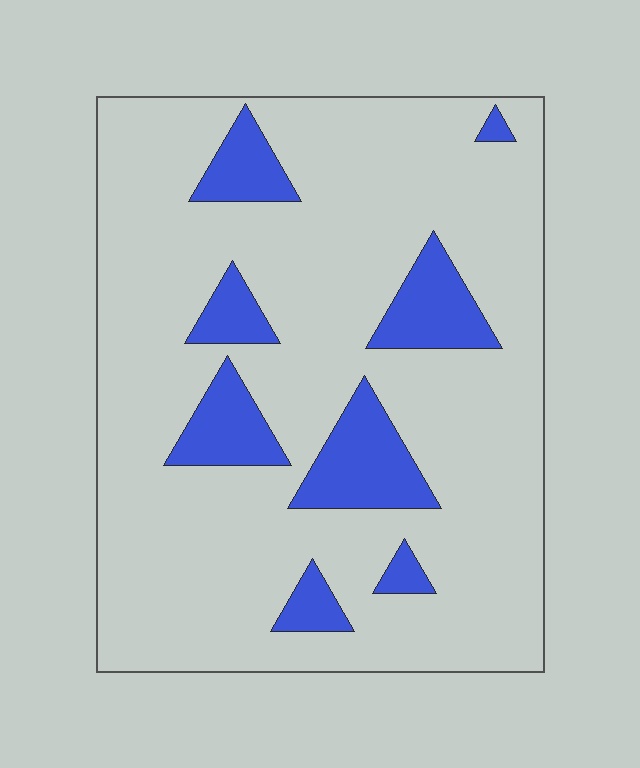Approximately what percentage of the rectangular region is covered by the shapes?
Approximately 15%.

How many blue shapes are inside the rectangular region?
8.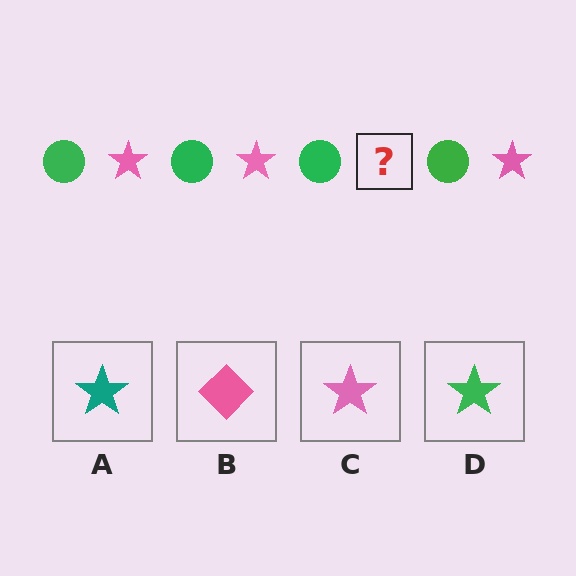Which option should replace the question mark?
Option C.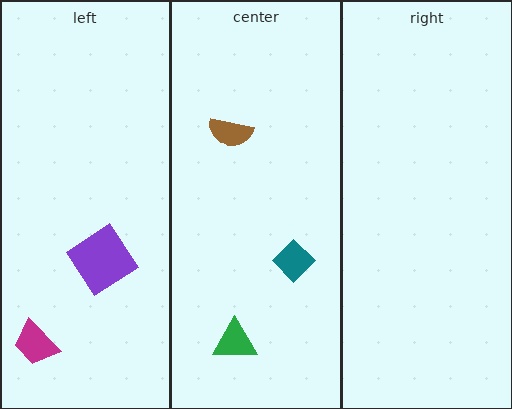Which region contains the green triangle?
The center region.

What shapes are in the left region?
The magenta trapezoid, the purple diamond.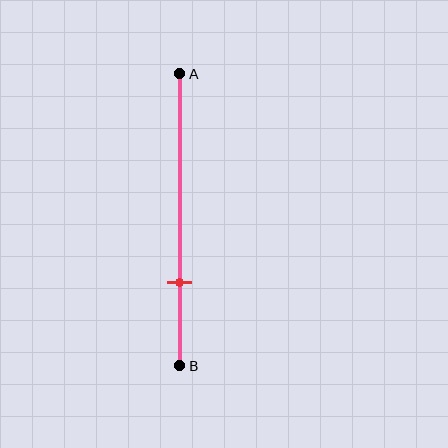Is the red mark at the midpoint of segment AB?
No, the mark is at about 70% from A, not at the 50% midpoint.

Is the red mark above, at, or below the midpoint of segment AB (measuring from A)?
The red mark is below the midpoint of segment AB.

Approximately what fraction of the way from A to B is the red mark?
The red mark is approximately 70% of the way from A to B.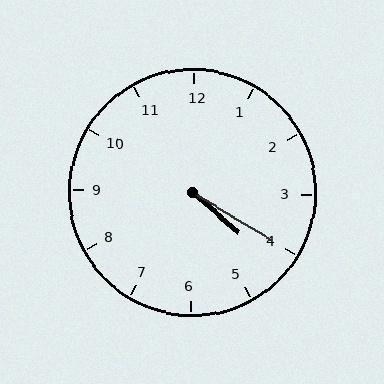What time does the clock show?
4:20.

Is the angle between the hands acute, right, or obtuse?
It is acute.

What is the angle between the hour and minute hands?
Approximately 10 degrees.